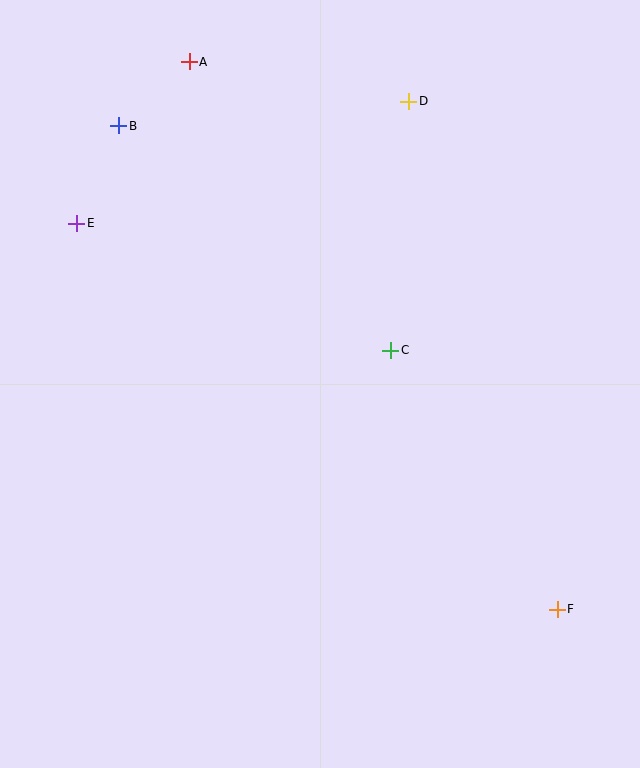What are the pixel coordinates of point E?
Point E is at (77, 223).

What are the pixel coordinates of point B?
Point B is at (119, 126).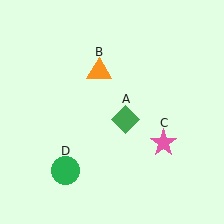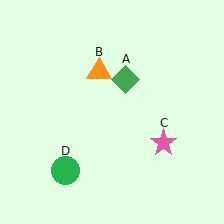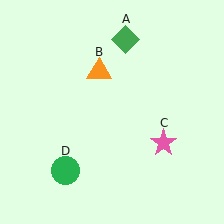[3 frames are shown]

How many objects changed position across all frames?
1 object changed position: green diamond (object A).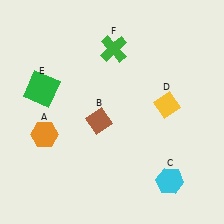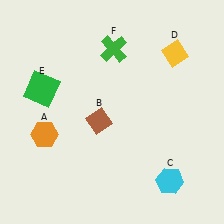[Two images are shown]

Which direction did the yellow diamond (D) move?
The yellow diamond (D) moved up.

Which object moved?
The yellow diamond (D) moved up.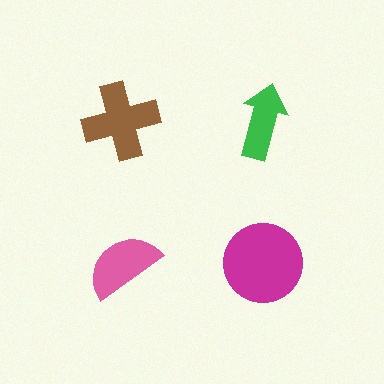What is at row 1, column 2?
A green arrow.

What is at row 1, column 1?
A brown cross.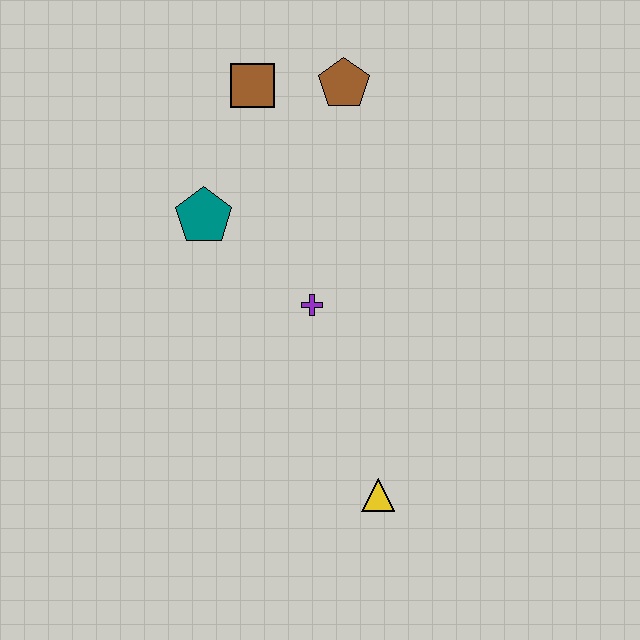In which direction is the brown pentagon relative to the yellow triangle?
The brown pentagon is above the yellow triangle.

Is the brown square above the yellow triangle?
Yes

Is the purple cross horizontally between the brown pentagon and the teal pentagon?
Yes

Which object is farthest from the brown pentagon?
The yellow triangle is farthest from the brown pentagon.